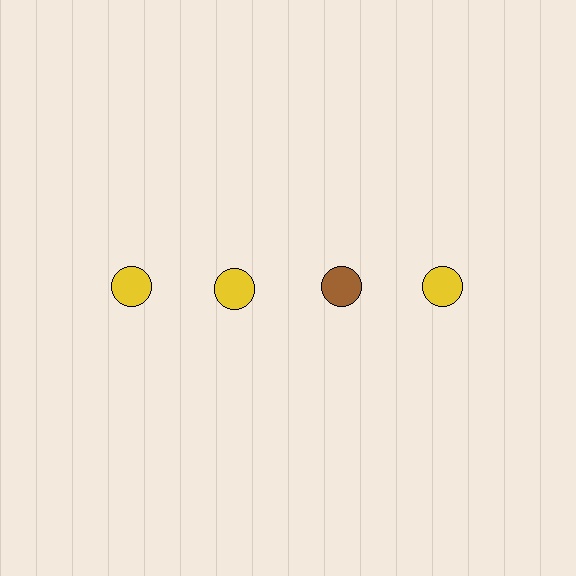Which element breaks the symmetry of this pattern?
The brown circle in the top row, center column breaks the symmetry. All other shapes are yellow circles.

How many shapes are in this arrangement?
There are 4 shapes arranged in a grid pattern.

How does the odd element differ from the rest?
It has a different color: brown instead of yellow.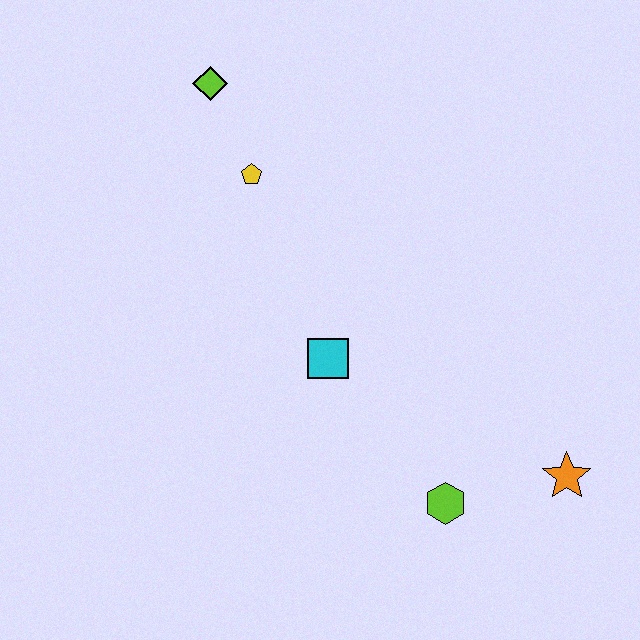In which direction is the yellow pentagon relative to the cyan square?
The yellow pentagon is above the cyan square.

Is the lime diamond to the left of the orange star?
Yes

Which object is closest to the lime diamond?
The yellow pentagon is closest to the lime diamond.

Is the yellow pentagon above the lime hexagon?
Yes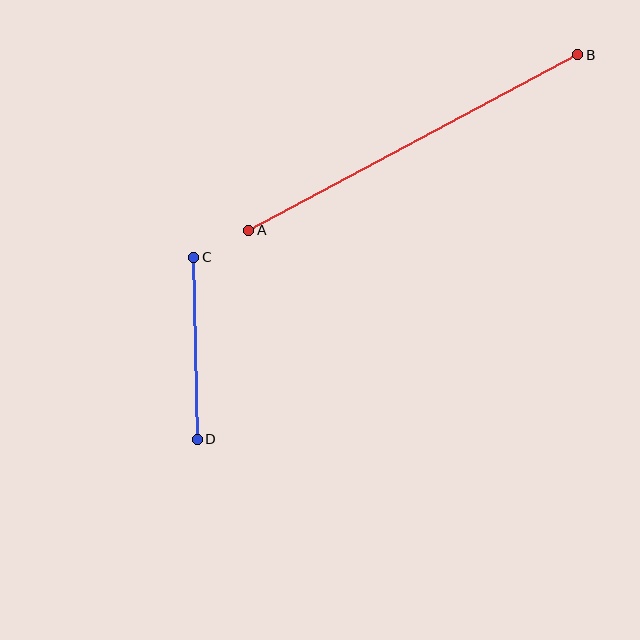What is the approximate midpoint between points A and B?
The midpoint is at approximately (413, 143) pixels.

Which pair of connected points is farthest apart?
Points A and B are farthest apart.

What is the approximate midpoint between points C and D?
The midpoint is at approximately (196, 348) pixels.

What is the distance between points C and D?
The distance is approximately 182 pixels.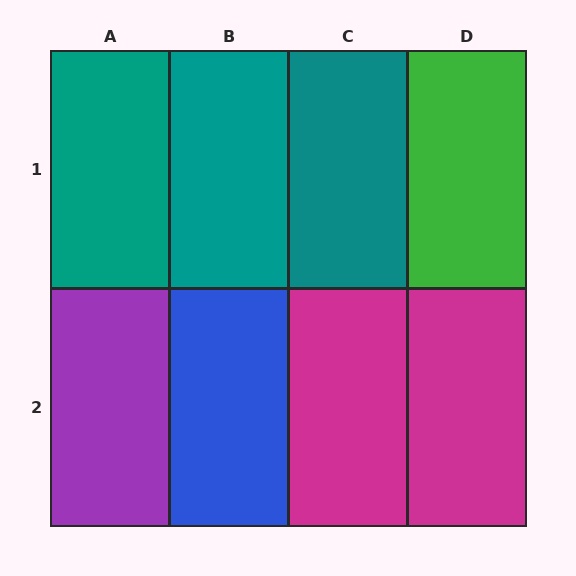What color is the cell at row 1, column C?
Teal.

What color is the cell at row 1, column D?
Green.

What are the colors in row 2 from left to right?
Purple, blue, magenta, magenta.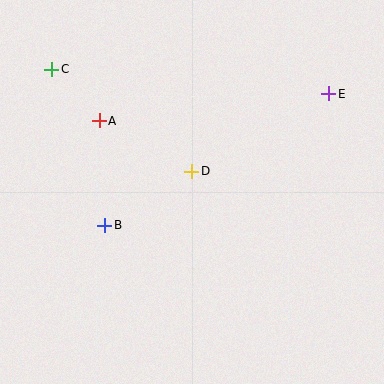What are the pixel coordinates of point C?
Point C is at (52, 69).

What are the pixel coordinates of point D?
Point D is at (192, 171).